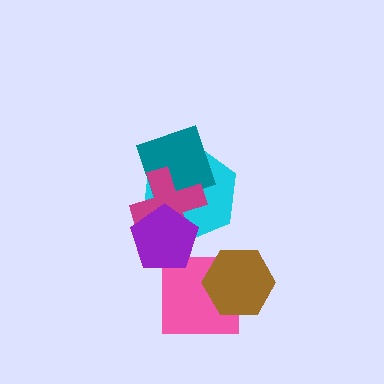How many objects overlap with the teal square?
2 objects overlap with the teal square.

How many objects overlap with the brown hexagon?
1 object overlaps with the brown hexagon.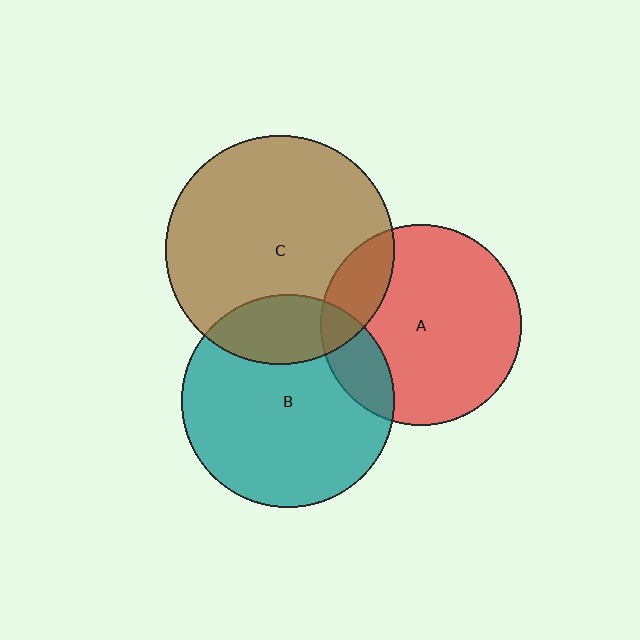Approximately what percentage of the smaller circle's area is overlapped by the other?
Approximately 15%.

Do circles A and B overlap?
Yes.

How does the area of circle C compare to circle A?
Approximately 1.3 times.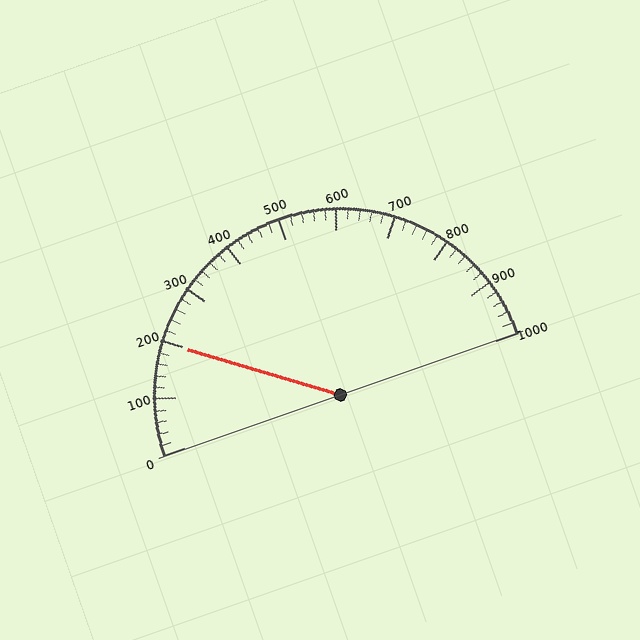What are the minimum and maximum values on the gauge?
The gauge ranges from 0 to 1000.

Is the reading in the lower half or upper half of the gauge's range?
The reading is in the lower half of the range (0 to 1000).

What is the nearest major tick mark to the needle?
The nearest major tick mark is 200.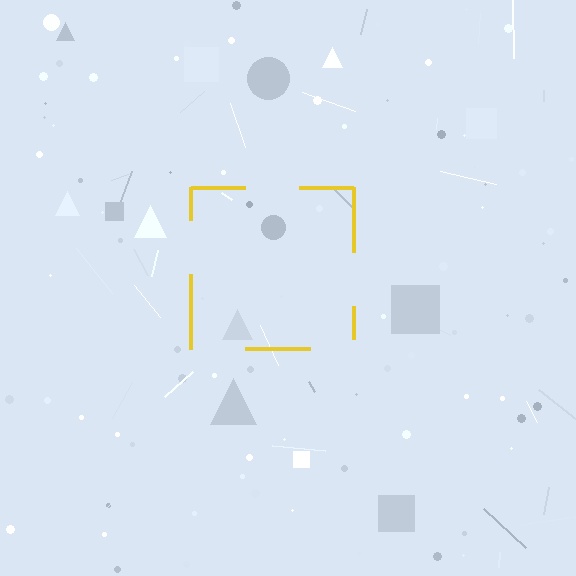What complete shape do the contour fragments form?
The contour fragments form a square.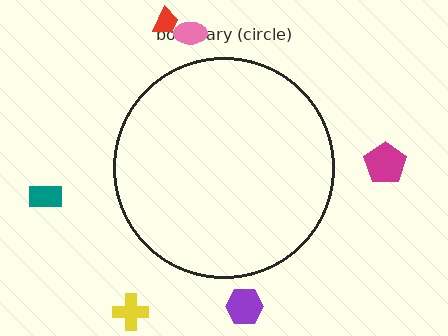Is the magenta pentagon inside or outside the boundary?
Outside.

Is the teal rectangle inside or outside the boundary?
Outside.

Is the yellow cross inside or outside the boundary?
Outside.